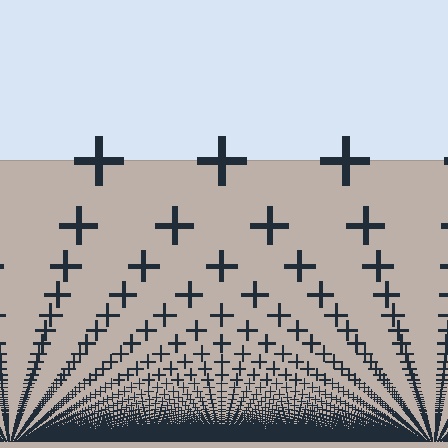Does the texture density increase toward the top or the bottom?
Density increases toward the bottom.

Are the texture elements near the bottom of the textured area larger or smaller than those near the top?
Smaller. The gradient is inverted — elements near the bottom are smaller and denser.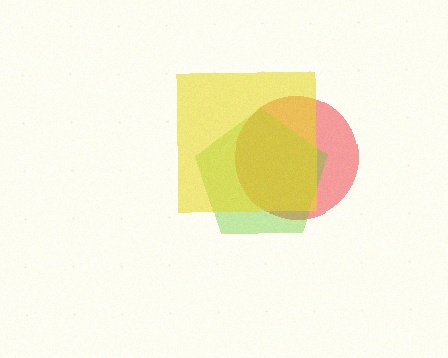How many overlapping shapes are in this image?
There are 3 overlapping shapes in the image.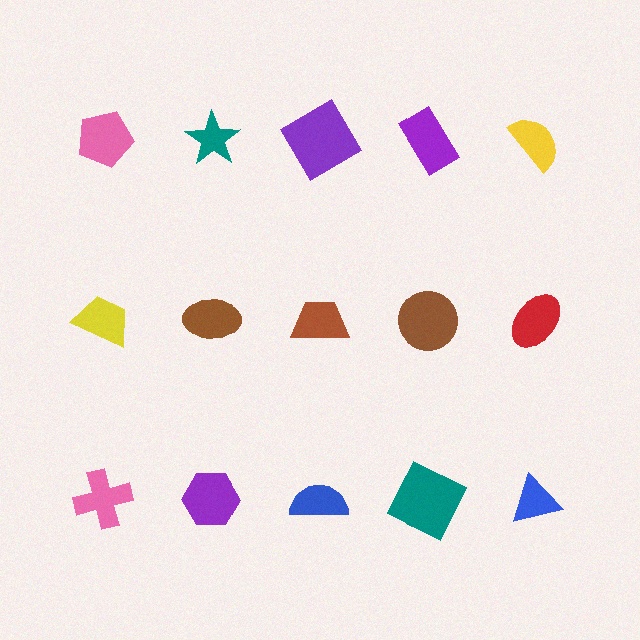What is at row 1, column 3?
A purple diamond.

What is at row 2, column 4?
A brown circle.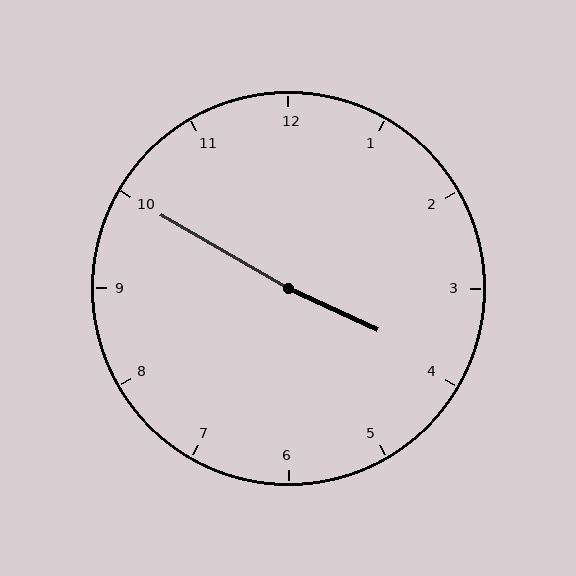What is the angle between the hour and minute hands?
Approximately 175 degrees.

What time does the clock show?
3:50.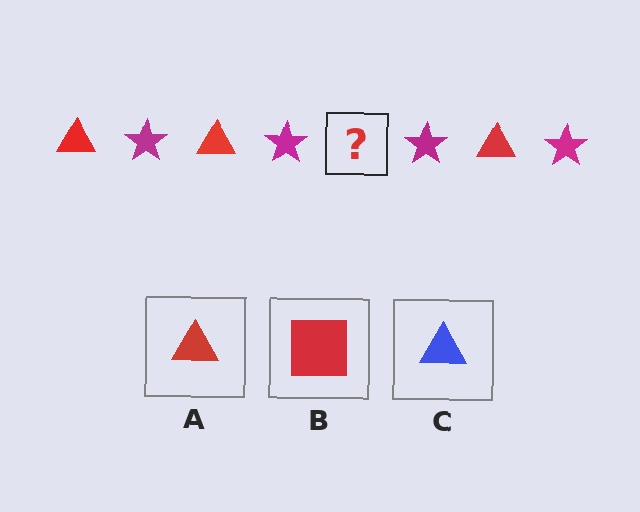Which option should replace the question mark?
Option A.